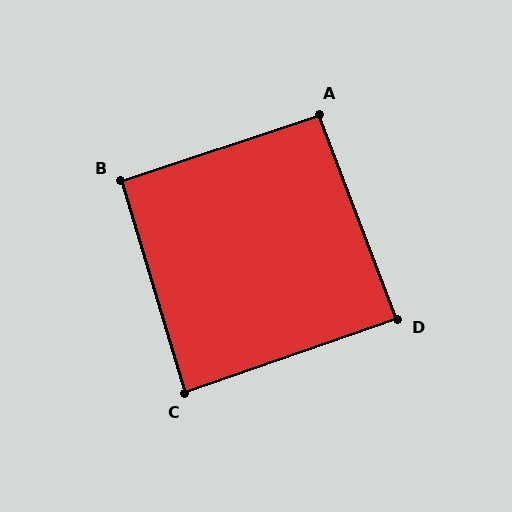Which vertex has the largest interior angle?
A, at approximately 93 degrees.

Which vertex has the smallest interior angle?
C, at approximately 87 degrees.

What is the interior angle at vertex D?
Approximately 88 degrees (approximately right).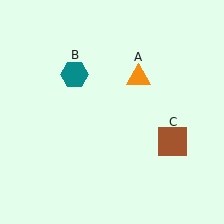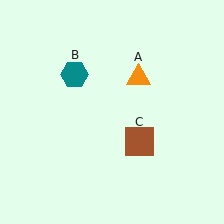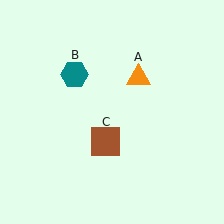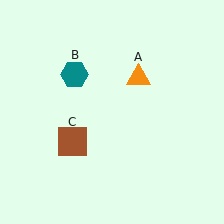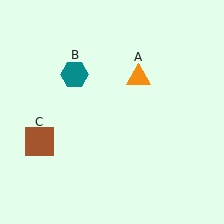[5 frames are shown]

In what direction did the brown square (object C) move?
The brown square (object C) moved left.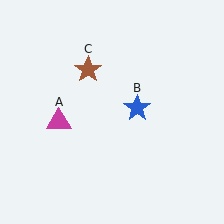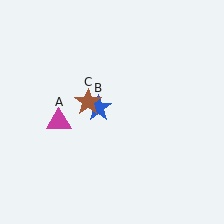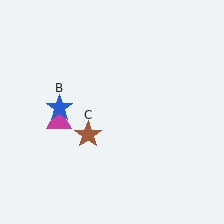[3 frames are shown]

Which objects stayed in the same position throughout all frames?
Magenta triangle (object A) remained stationary.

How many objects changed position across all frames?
2 objects changed position: blue star (object B), brown star (object C).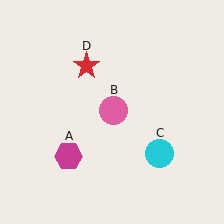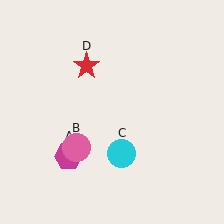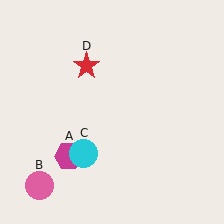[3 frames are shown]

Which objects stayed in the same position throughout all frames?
Magenta hexagon (object A) and red star (object D) remained stationary.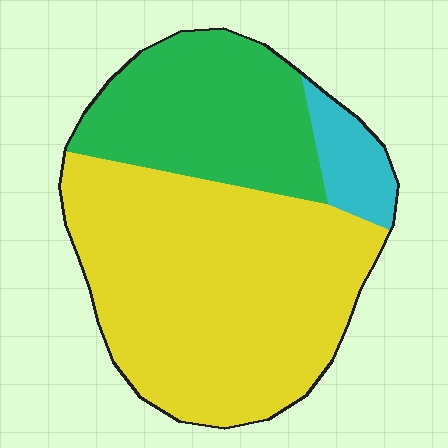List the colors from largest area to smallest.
From largest to smallest: yellow, green, cyan.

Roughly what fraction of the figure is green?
Green covers 30% of the figure.